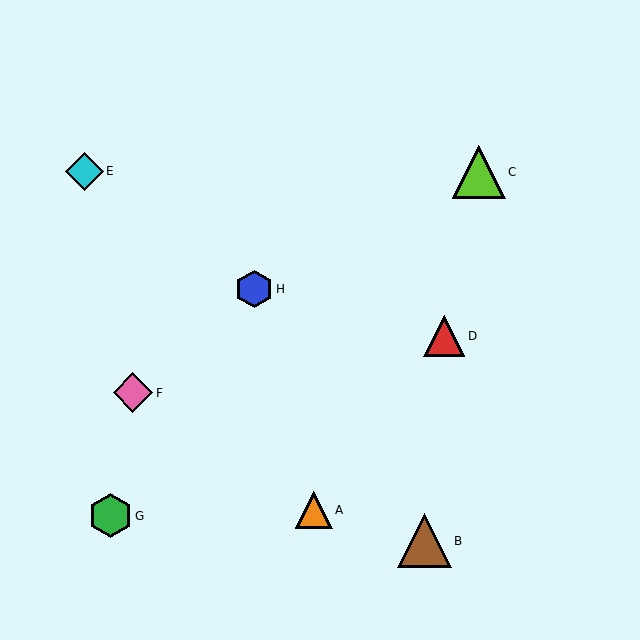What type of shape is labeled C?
Shape C is a lime triangle.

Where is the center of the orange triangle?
The center of the orange triangle is at (314, 510).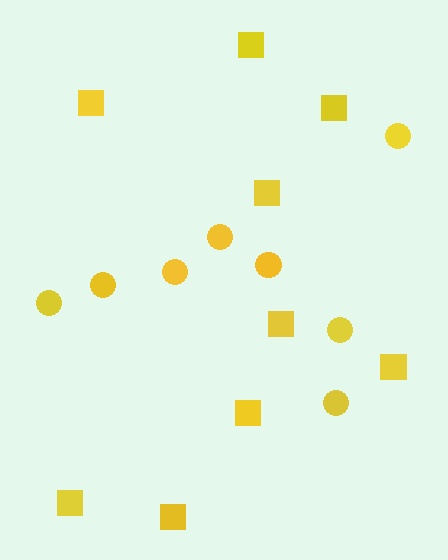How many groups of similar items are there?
There are 2 groups: one group of squares (9) and one group of circles (8).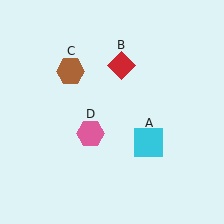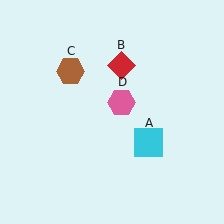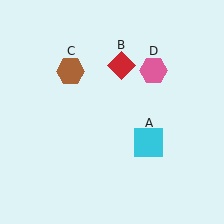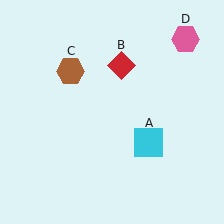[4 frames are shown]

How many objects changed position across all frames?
1 object changed position: pink hexagon (object D).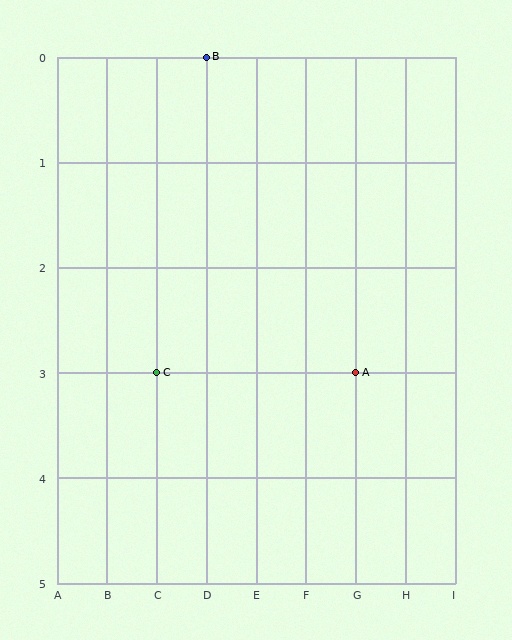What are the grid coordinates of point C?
Point C is at grid coordinates (C, 3).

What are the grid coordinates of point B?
Point B is at grid coordinates (D, 0).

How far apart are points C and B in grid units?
Points C and B are 1 column and 3 rows apart (about 3.2 grid units diagonally).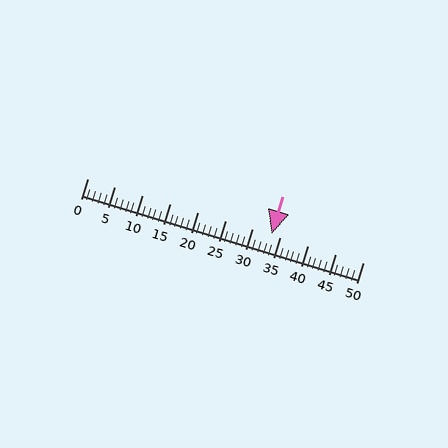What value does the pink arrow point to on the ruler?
The pink arrow points to approximately 34.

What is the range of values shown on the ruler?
The ruler shows values from 0 to 50.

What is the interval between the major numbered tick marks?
The major tick marks are spaced 5 units apart.